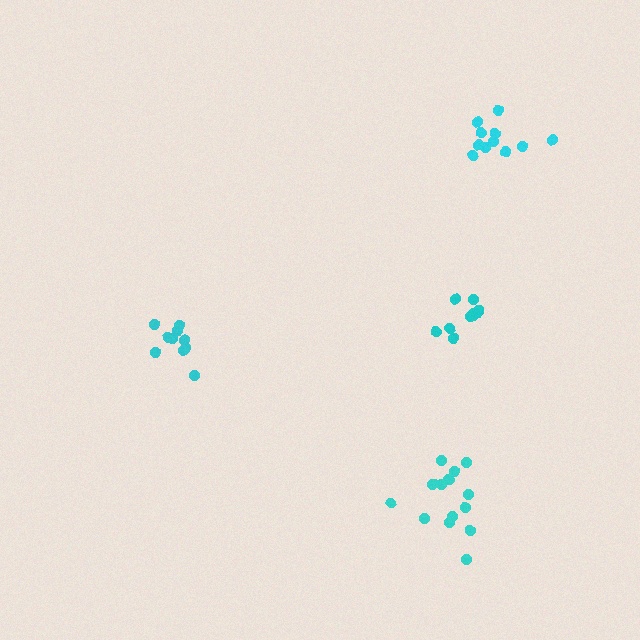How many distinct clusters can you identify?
There are 4 distinct clusters.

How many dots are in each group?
Group 1: 11 dots, Group 2: 10 dots, Group 3: 15 dots, Group 4: 11 dots (47 total).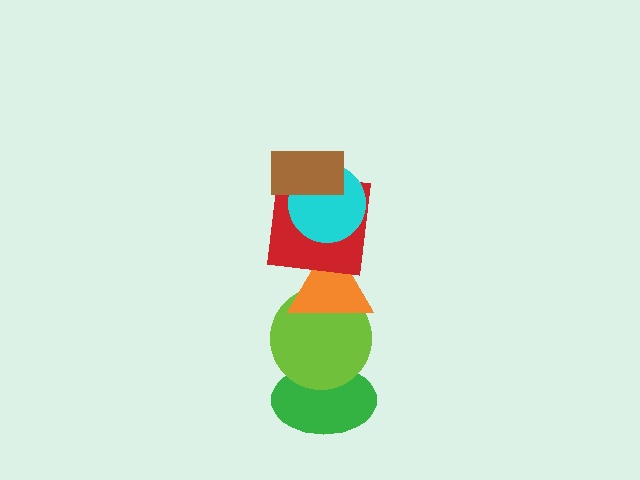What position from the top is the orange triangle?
The orange triangle is 4th from the top.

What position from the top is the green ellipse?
The green ellipse is 6th from the top.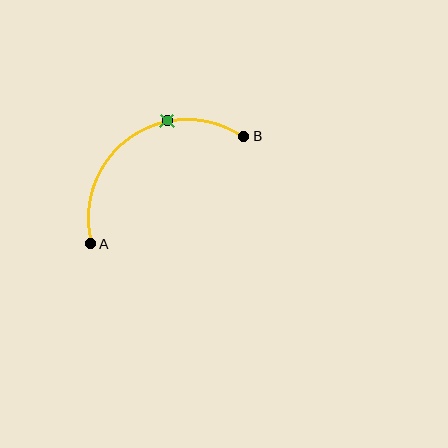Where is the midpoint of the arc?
The arc midpoint is the point on the curve farthest from the straight line joining A and B. It sits above and to the left of that line.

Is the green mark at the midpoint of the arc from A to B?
No. The green mark lies on the arc but is closer to endpoint B. The arc midpoint would be at the point on the curve equidistant along the arc from both A and B.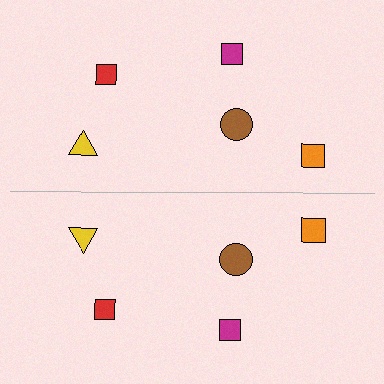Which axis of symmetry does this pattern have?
The pattern has a horizontal axis of symmetry running through the center of the image.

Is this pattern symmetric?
Yes, this pattern has bilateral (reflection) symmetry.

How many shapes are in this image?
There are 10 shapes in this image.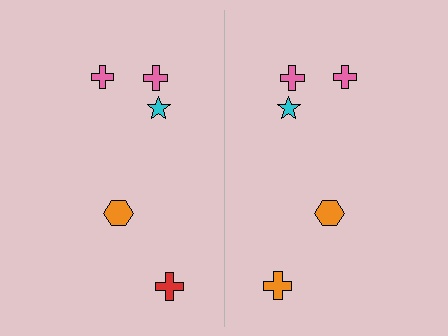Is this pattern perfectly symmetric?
No, the pattern is not perfectly symmetric. The orange cross on the right side breaks the symmetry — its mirror counterpart is red.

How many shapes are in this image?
There are 10 shapes in this image.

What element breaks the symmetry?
The orange cross on the right side breaks the symmetry — its mirror counterpart is red.